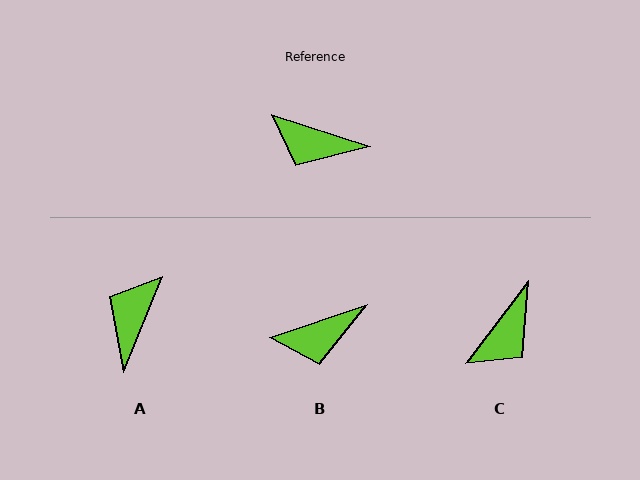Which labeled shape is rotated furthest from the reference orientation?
A, about 94 degrees away.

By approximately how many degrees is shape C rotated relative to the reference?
Approximately 71 degrees counter-clockwise.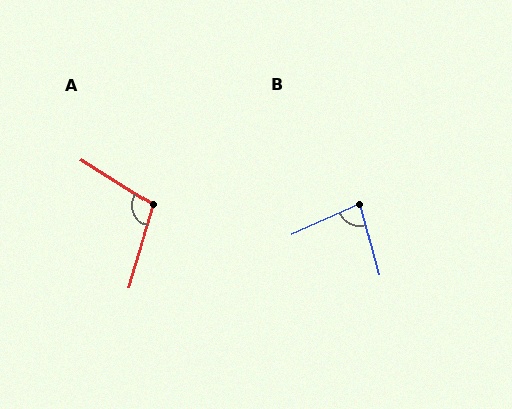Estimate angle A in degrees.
Approximately 106 degrees.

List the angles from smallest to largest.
B (81°), A (106°).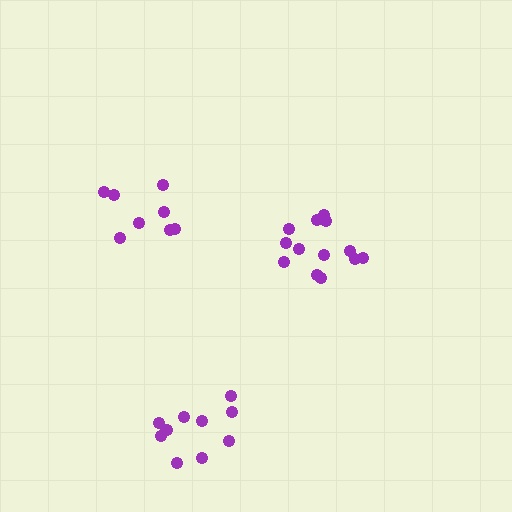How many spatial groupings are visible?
There are 3 spatial groupings.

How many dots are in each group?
Group 1: 13 dots, Group 2: 8 dots, Group 3: 10 dots (31 total).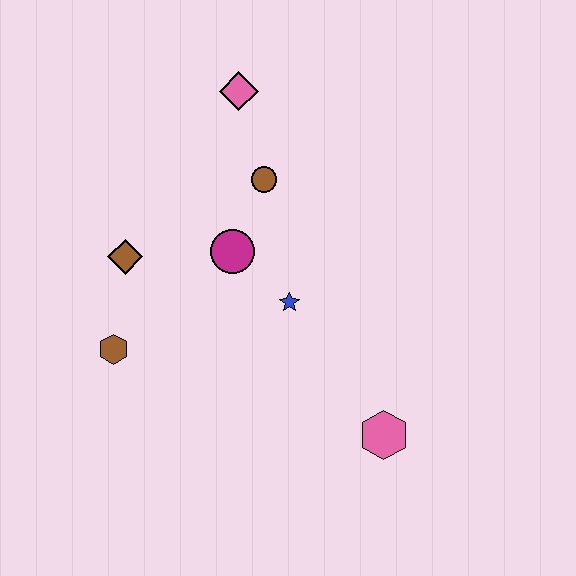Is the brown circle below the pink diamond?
Yes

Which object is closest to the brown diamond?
The brown hexagon is closest to the brown diamond.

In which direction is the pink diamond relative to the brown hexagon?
The pink diamond is above the brown hexagon.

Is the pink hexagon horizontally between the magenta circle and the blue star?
No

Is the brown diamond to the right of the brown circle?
No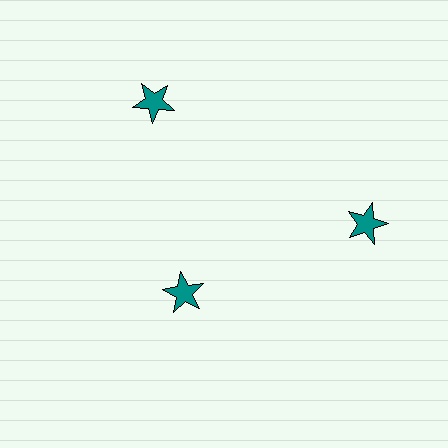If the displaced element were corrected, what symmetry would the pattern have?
It would have 3-fold rotational symmetry — the pattern would map onto itself every 120 degrees.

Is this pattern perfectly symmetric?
No. The 3 teal stars are arranged in a ring, but one element near the 7 o'clock position is pulled inward toward the center, breaking the 3-fold rotational symmetry.